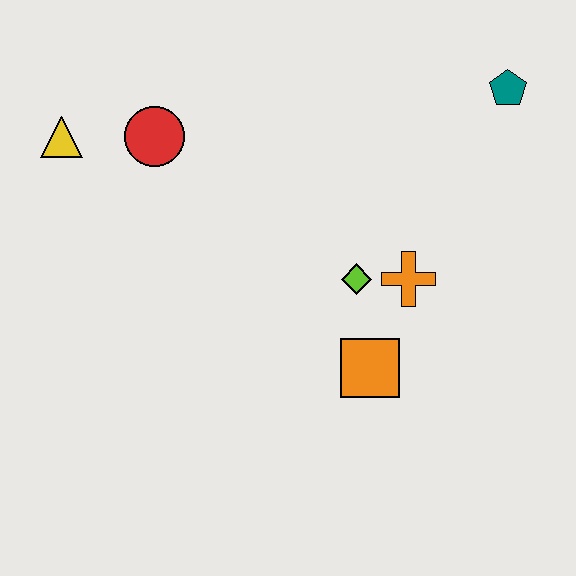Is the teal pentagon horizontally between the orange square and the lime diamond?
No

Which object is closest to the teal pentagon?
The orange cross is closest to the teal pentagon.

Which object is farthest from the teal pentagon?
The yellow triangle is farthest from the teal pentagon.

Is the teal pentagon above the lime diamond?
Yes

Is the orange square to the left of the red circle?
No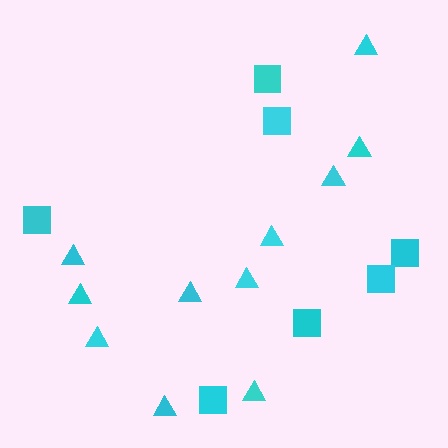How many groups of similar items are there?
There are 2 groups: one group of squares (7) and one group of triangles (11).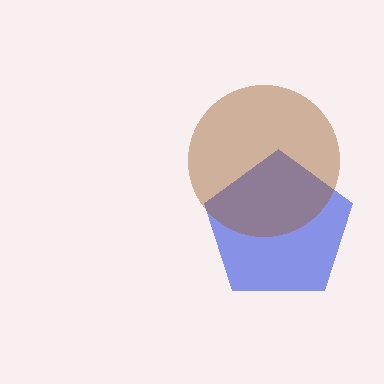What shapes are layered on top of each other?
The layered shapes are: a blue pentagon, a brown circle.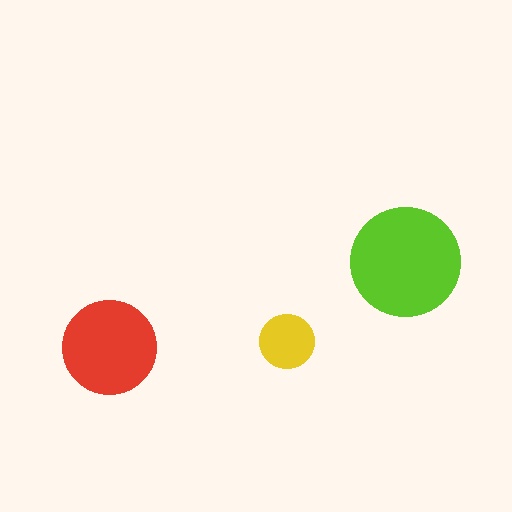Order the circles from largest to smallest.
the lime one, the red one, the yellow one.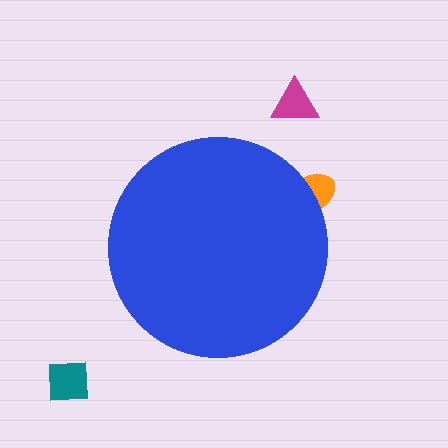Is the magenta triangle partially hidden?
No, the magenta triangle is fully visible.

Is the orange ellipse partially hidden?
Yes, the orange ellipse is partially hidden behind the blue circle.